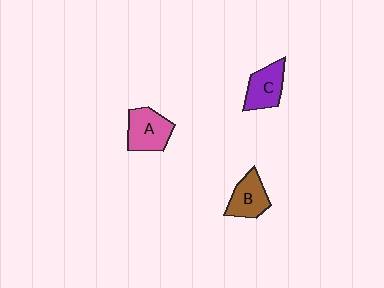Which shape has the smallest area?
Shape C (purple).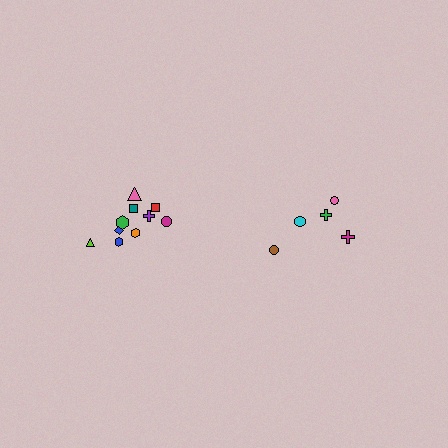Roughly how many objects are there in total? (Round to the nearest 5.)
Roughly 15 objects in total.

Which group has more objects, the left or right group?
The left group.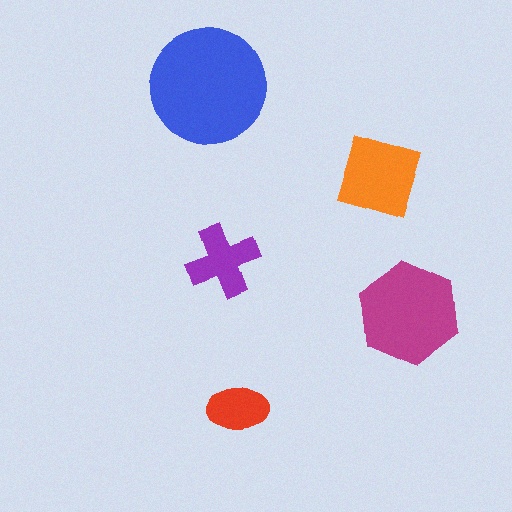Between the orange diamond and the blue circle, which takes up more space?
The blue circle.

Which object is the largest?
The blue circle.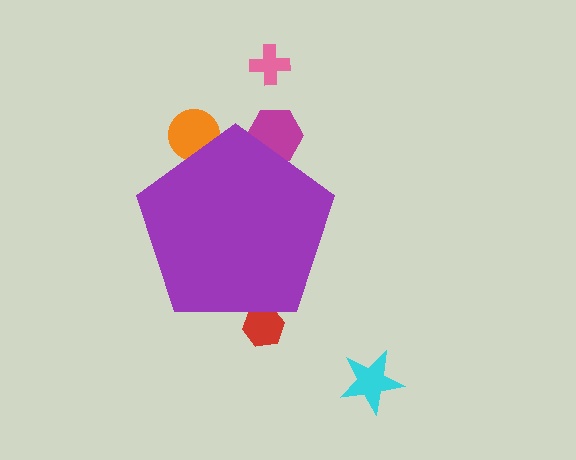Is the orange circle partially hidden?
Yes, the orange circle is partially hidden behind the purple pentagon.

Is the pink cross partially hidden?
No, the pink cross is fully visible.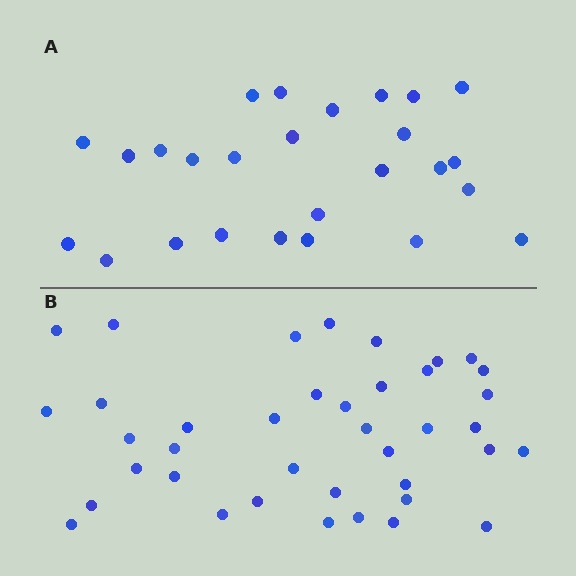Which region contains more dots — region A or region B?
Region B (the bottom region) has more dots.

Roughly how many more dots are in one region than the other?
Region B has approximately 15 more dots than region A.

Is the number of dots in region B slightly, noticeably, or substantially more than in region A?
Region B has substantially more. The ratio is roughly 1.5 to 1.